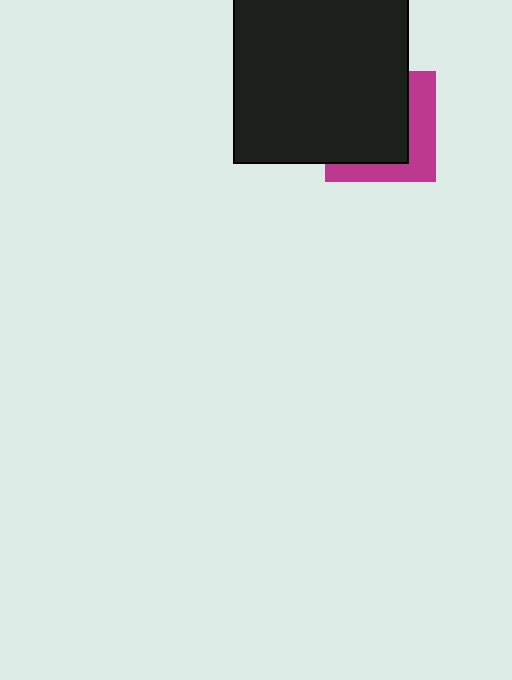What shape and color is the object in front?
The object in front is a black square.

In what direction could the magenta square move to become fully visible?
The magenta square could move toward the lower-right. That would shift it out from behind the black square entirely.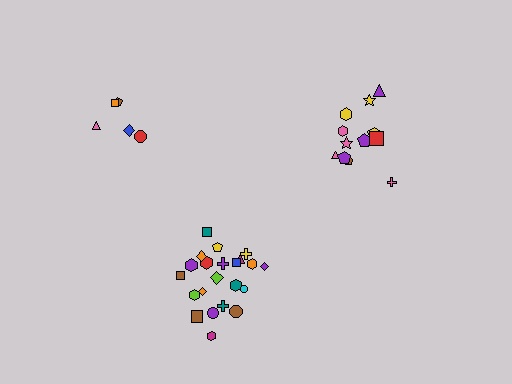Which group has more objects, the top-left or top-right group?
The top-right group.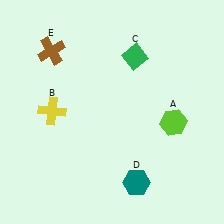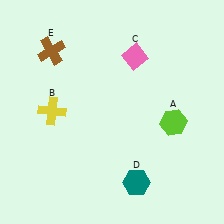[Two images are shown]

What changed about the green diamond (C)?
In Image 1, C is green. In Image 2, it changed to pink.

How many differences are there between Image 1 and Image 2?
There is 1 difference between the two images.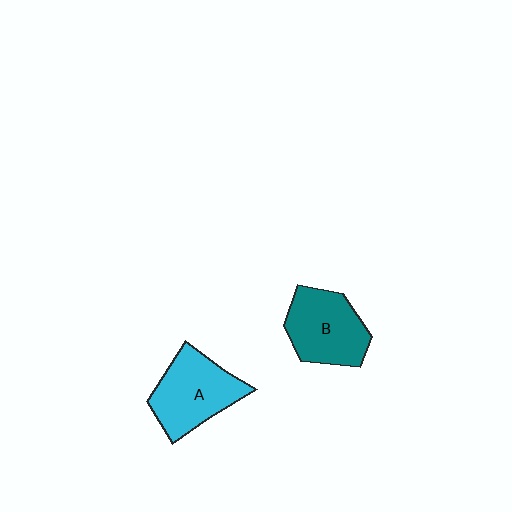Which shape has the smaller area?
Shape B (teal).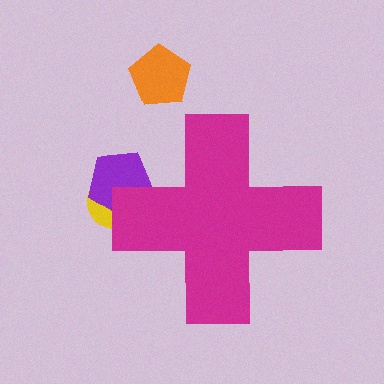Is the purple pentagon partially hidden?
Yes, the purple pentagon is partially hidden behind the magenta cross.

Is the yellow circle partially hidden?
Yes, the yellow circle is partially hidden behind the magenta cross.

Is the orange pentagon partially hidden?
No, the orange pentagon is fully visible.